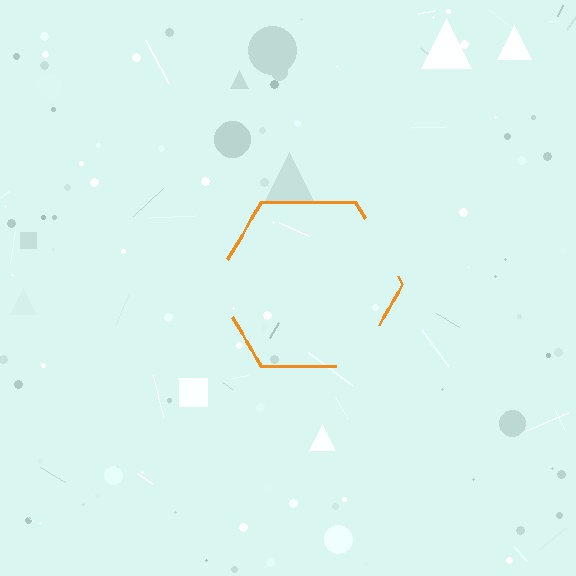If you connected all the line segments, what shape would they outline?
They would outline a hexagon.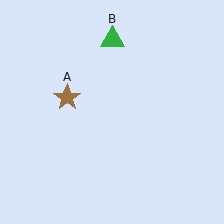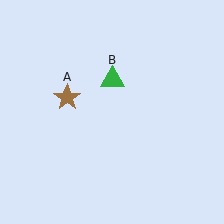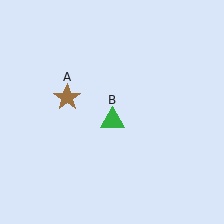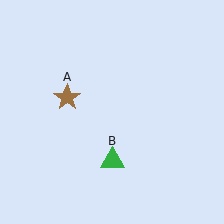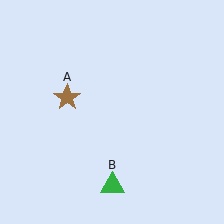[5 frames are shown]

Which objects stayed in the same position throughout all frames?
Brown star (object A) remained stationary.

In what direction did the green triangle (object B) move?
The green triangle (object B) moved down.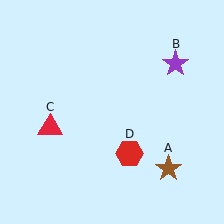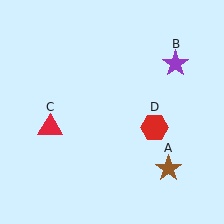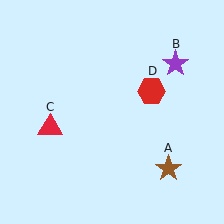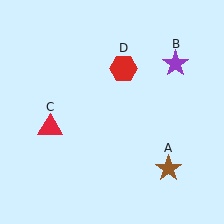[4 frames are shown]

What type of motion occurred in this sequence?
The red hexagon (object D) rotated counterclockwise around the center of the scene.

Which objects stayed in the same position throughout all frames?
Brown star (object A) and purple star (object B) and red triangle (object C) remained stationary.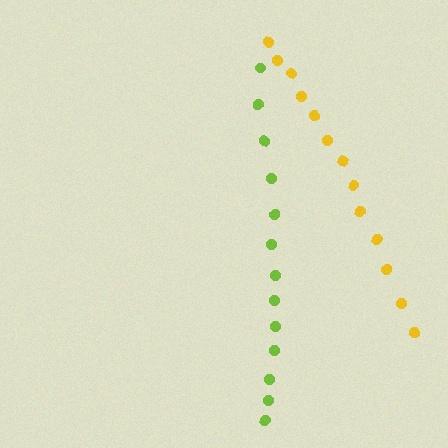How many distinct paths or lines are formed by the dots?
There are 2 distinct paths.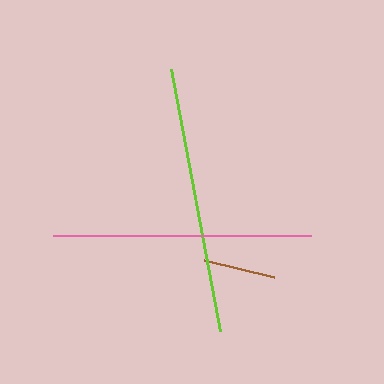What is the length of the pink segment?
The pink segment is approximately 257 pixels long.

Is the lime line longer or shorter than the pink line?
The lime line is longer than the pink line.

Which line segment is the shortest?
The brown line is the shortest at approximately 72 pixels.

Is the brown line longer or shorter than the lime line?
The lime line is longer than the brown line.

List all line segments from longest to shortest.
From longest to shortest: lime, pink, brown.